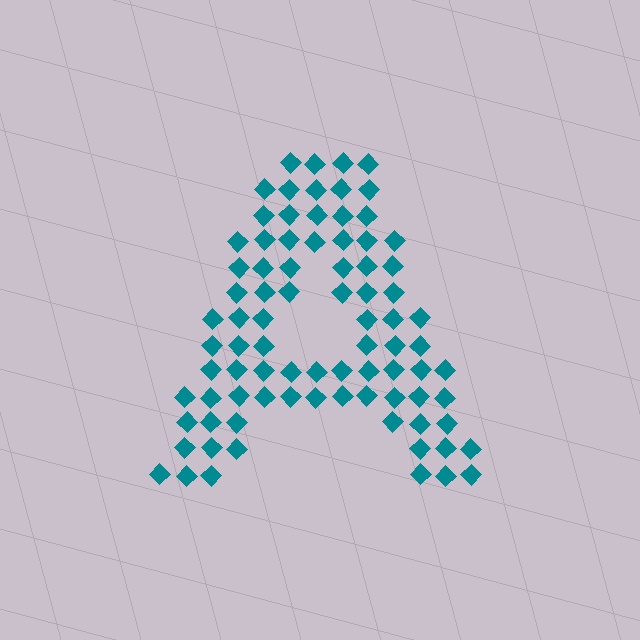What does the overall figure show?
The overall figure shows the letter A.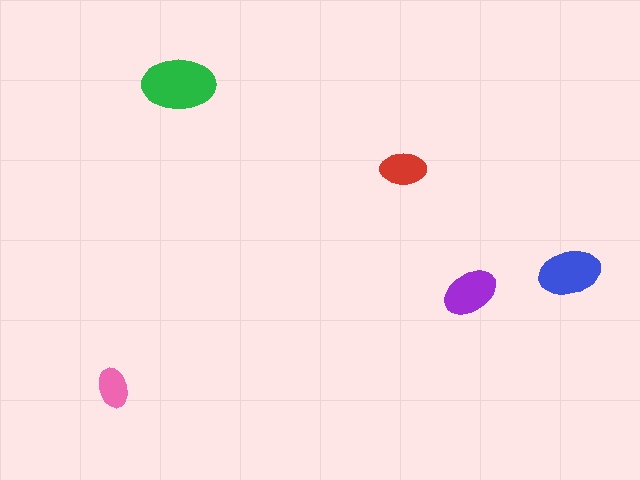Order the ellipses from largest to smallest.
the green one, the blue one, the purple one, the red one, the pink one.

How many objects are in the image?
There are 5 objects in the image.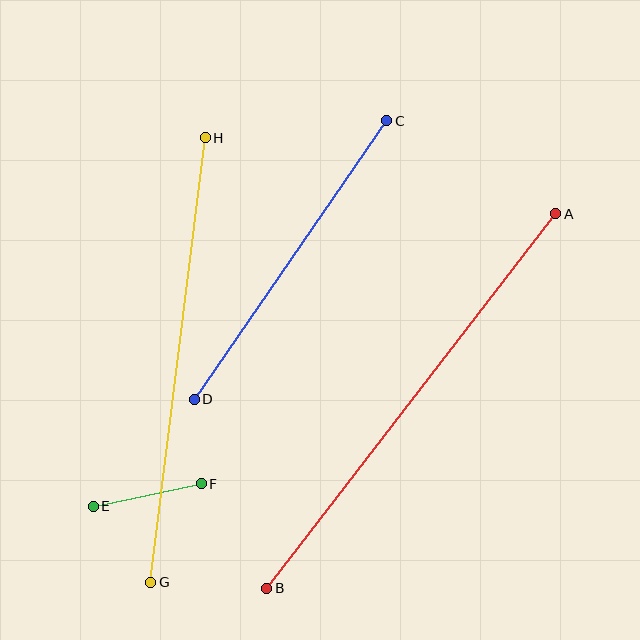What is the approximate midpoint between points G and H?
The midpoint is at approximately (178, 360) pixels.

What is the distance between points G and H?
The distance is approximately 448 pixels.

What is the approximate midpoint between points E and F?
The midpoint is at approximately (147, 495) pixels.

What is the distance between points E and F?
The distance is approximately 110 pixels.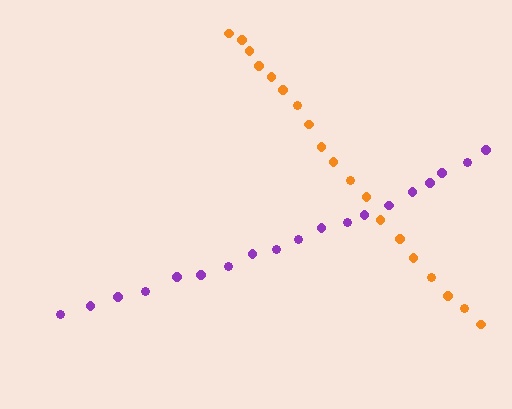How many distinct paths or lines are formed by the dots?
There are 2 distinct paths.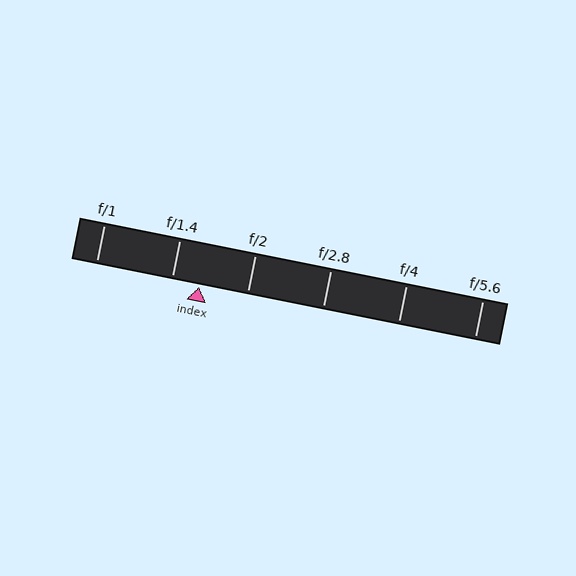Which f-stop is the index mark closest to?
The index mark is closest to f/1.4.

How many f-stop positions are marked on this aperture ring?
There are 6 f-stop positions marked.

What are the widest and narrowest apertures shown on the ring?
The widest aperture shown is f/1 and the narrowest is f/5.6.